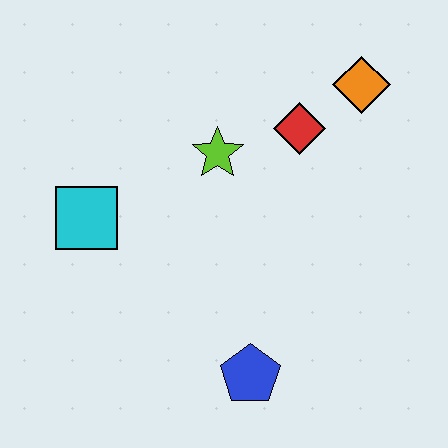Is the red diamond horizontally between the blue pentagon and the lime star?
No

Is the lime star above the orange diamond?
No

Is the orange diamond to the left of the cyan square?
No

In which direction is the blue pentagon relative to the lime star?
The blue pentagon is below the lime star.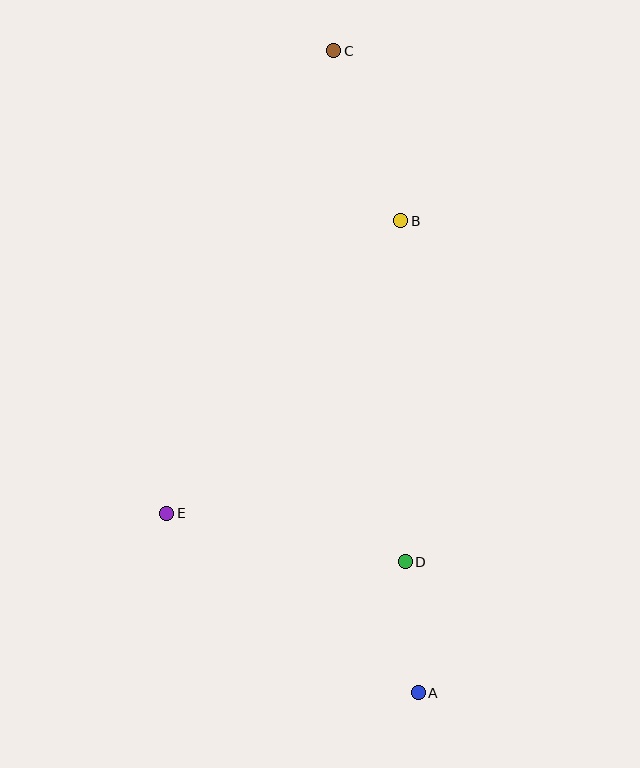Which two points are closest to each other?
Points A and D are closest to each other.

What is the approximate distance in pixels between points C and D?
The distance between C and D is approximately 516 pixels.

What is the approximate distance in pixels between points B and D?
The distance between B and D is approximately 341 pixels.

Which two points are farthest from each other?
Points A and C are farthest from each other.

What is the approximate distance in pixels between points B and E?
The distance between B and E is approximately 375 pixels.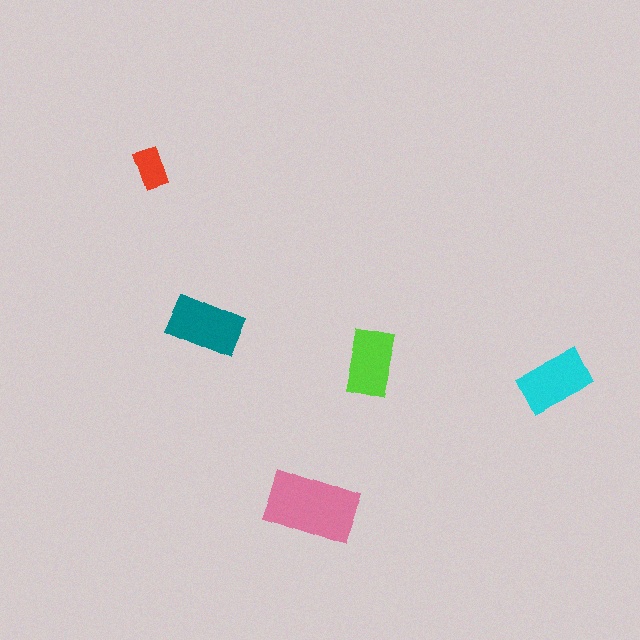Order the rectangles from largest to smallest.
the pink one, the teal one, the cyan one, the lime one, the red one.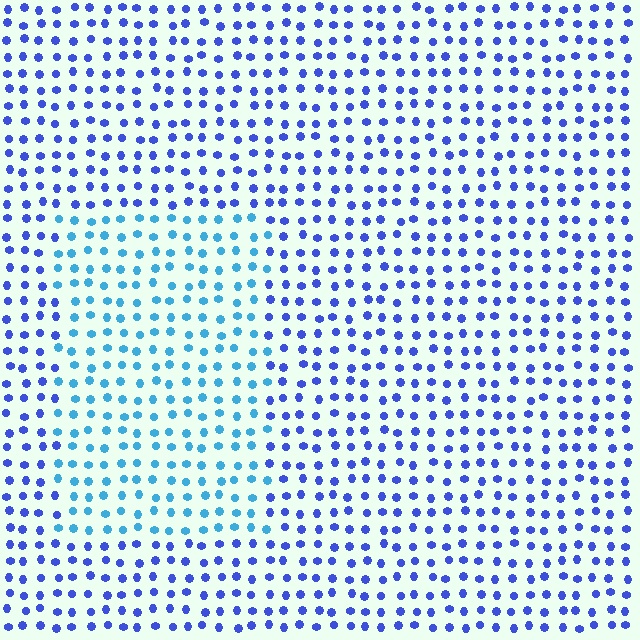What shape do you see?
I see a rectangle.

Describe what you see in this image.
The image is filled with small blue elements in a uniform arrangement. A rectangle-shaped region is visible where the elements are tinted to a slightly different hue, forming a subtle color boundary.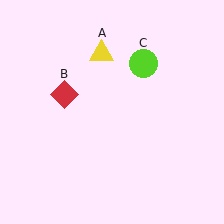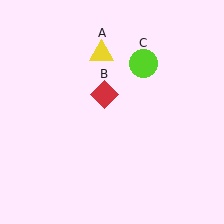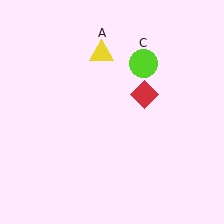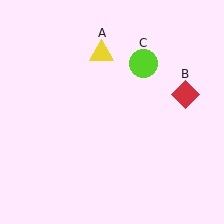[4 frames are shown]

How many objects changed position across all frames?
1 object changed position: red diamond (object B).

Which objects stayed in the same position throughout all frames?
Yellow triangle (object A) and lime circle (object C) remained stationary.